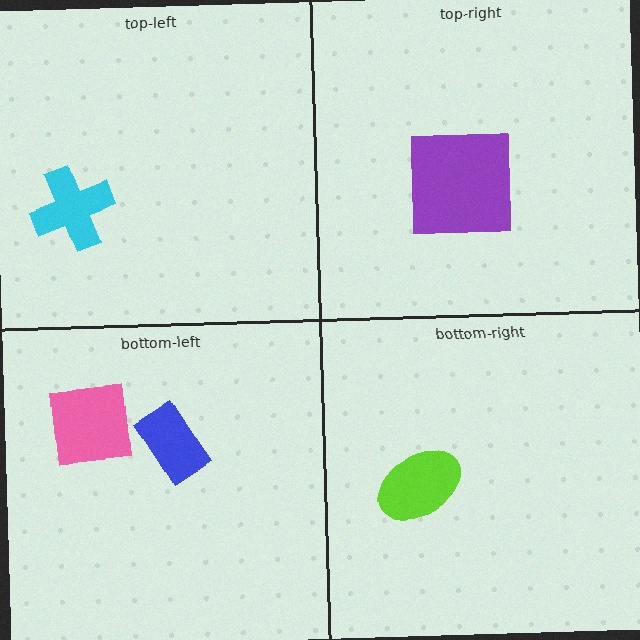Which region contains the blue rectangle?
The bottom-left region.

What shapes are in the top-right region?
The purple square.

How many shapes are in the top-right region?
1.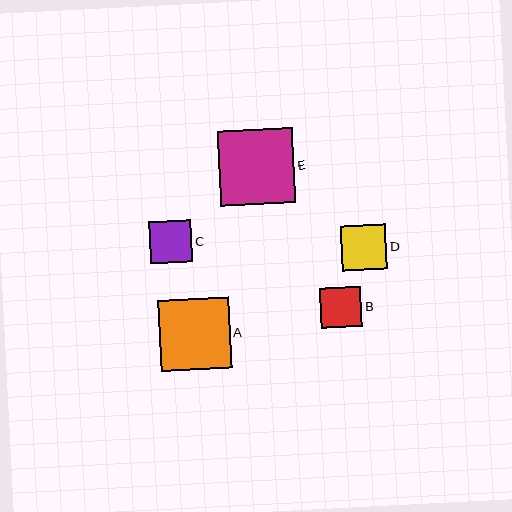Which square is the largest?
Square E is the largest with a size of approximately 75 pixels.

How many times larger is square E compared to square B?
Square E is approximately 1.8 times the size of square B.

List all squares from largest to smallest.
From largest to smallest: E, A, D, C, B.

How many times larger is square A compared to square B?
Square A is approximately 1.7 times the size of square B.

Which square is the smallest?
Square B is the smallest with a size of approximately 41 pixels.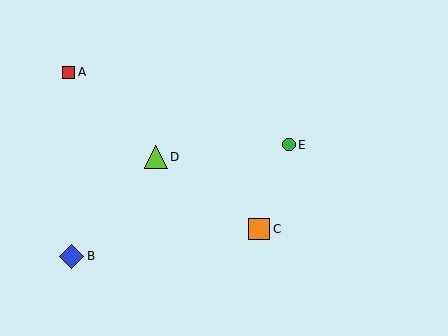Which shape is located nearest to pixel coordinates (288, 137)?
The green circle (labeled E) at (289, 145) is nearest to that location.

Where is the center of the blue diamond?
The center of the blue diamond is at (71, 256).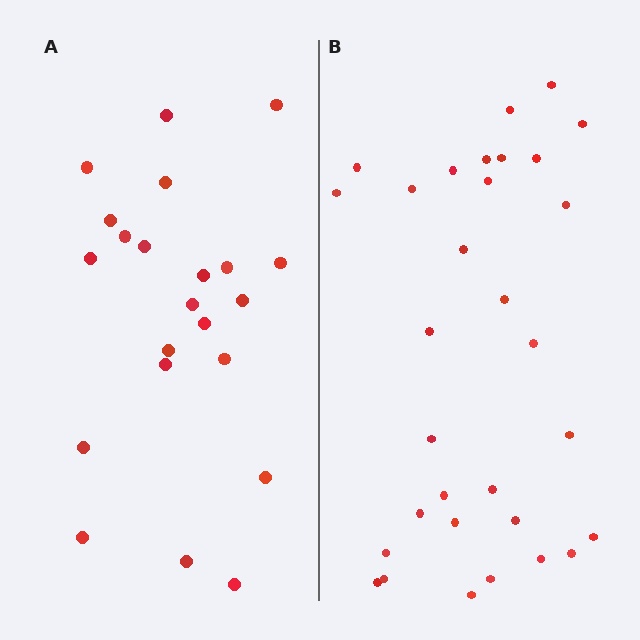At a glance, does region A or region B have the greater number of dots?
Region B (the right region) has more dots.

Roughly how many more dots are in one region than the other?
Region B has roughly 8 or so more dots than region A.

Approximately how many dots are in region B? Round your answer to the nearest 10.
About 30 dots. (The exact count is 31, which rounds to 30.)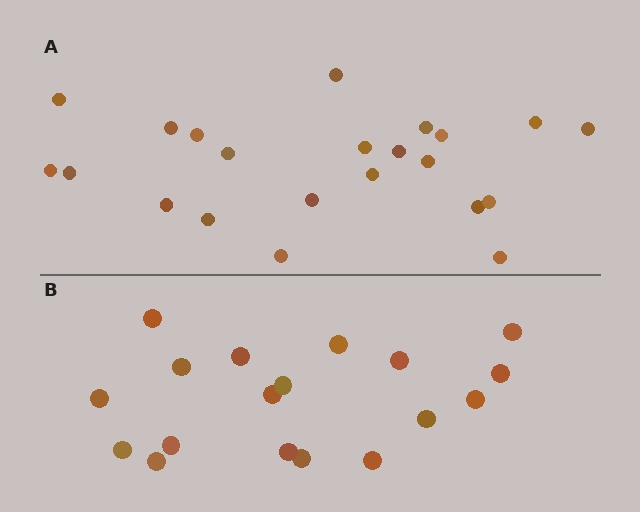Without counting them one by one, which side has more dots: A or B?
Region A (the top region) has more dots.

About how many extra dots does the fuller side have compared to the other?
Region A has about 4 more dots than region B.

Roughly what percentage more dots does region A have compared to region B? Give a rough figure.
About 20% more.